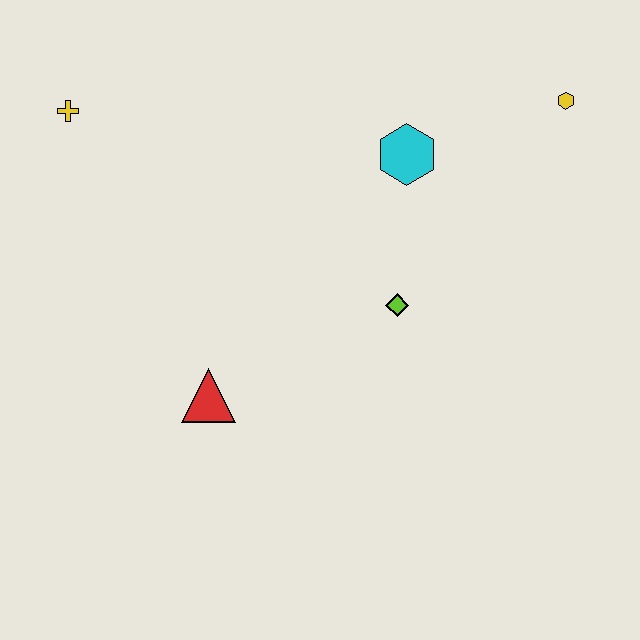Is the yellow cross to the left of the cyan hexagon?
Yes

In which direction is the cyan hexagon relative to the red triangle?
The cyan hexagon is above the red triangle.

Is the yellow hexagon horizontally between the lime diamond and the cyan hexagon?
No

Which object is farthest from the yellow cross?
The yellow hexagon is farthest from the yellow cross.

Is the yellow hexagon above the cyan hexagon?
Yes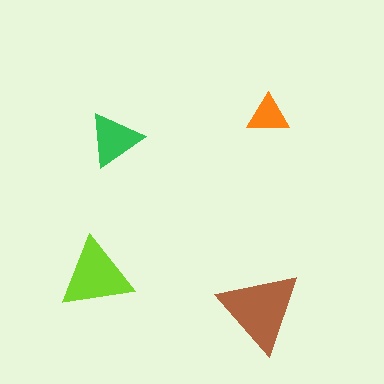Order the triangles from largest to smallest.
the brown one, the lime one, the green one, the orange one.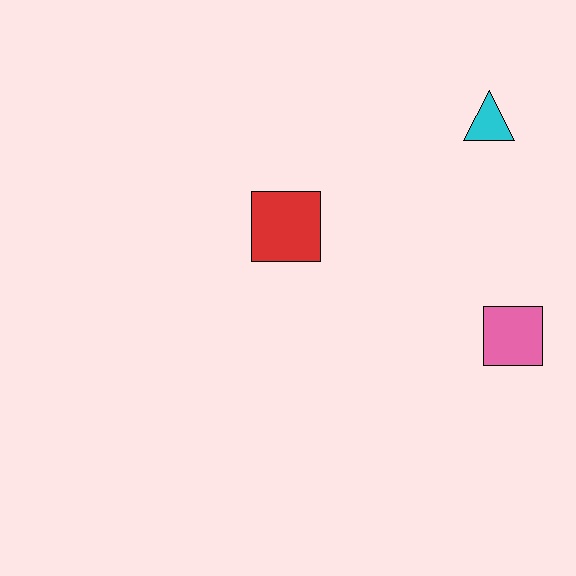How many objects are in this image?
There are 3 objects.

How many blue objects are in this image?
There are no blue objects.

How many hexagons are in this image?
There are no hexagons.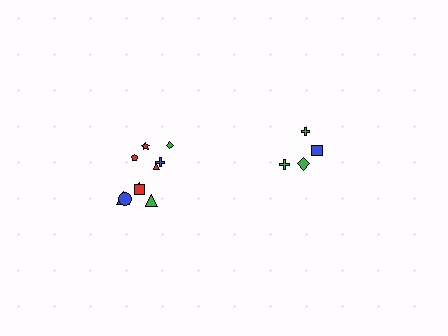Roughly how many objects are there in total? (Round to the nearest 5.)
Roughly 15 objects in total.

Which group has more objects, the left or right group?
The left group.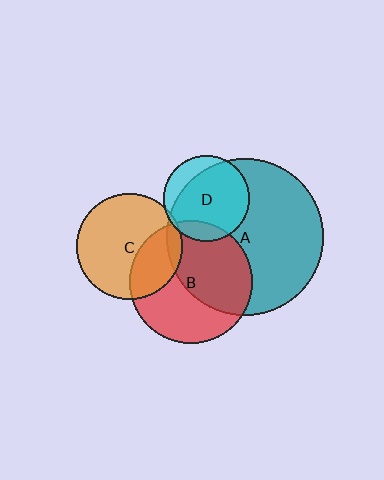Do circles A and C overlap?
Yes.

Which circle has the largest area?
Circle A (teal).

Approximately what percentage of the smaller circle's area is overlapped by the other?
Approximately 5%.